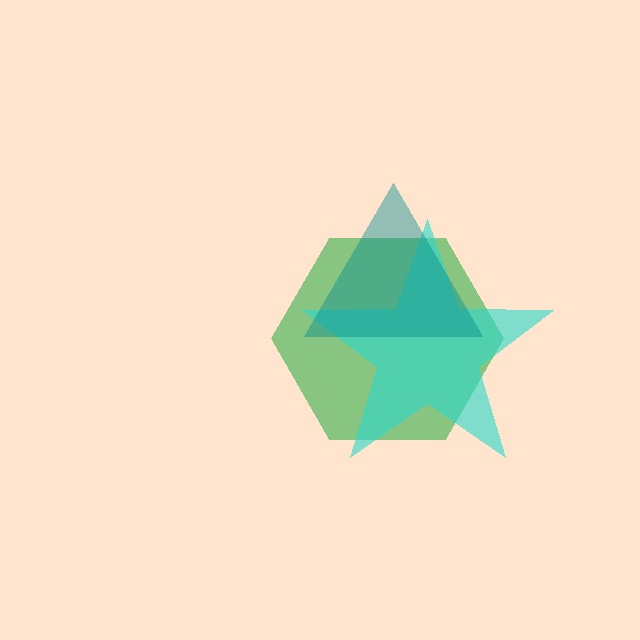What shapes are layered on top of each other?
The layered shapes are: a green hexagon, a cyan star, a teal triangle.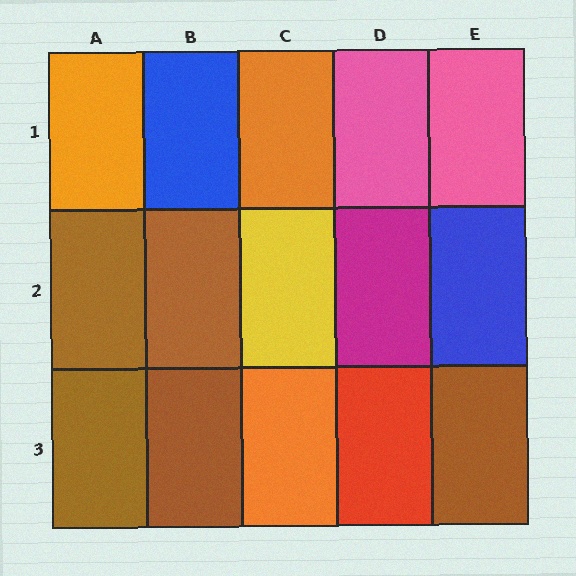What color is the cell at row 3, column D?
Red.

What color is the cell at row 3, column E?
Brown.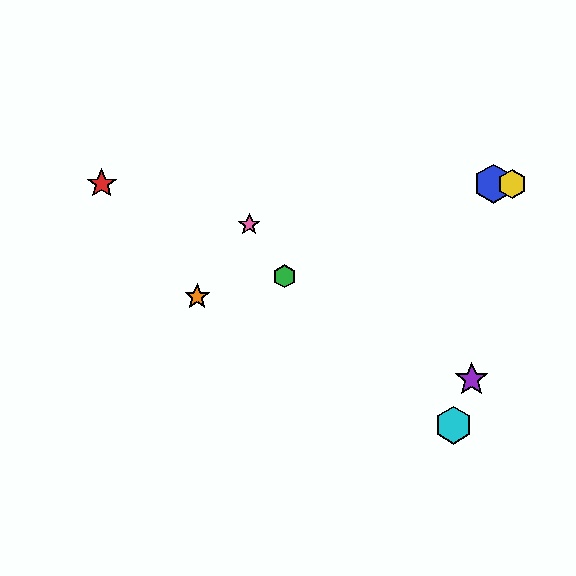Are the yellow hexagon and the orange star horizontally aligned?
No, the yellow hexagon is at y≈184 and the orange star is at y≈297.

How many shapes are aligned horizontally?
3 shapes (the red star, the blue hexagon, the yellow hexagon) are aligned horizontally.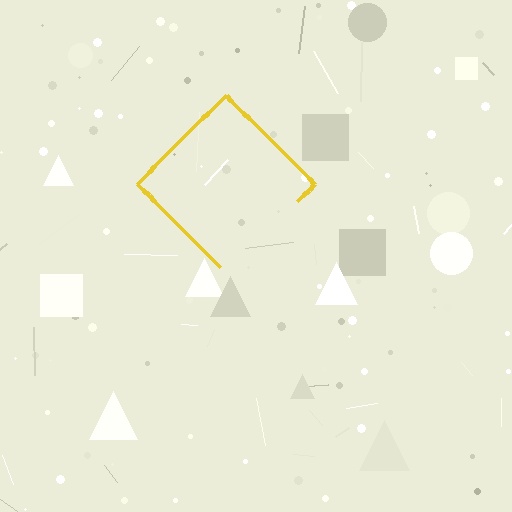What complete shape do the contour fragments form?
The contour fragments form a diamond.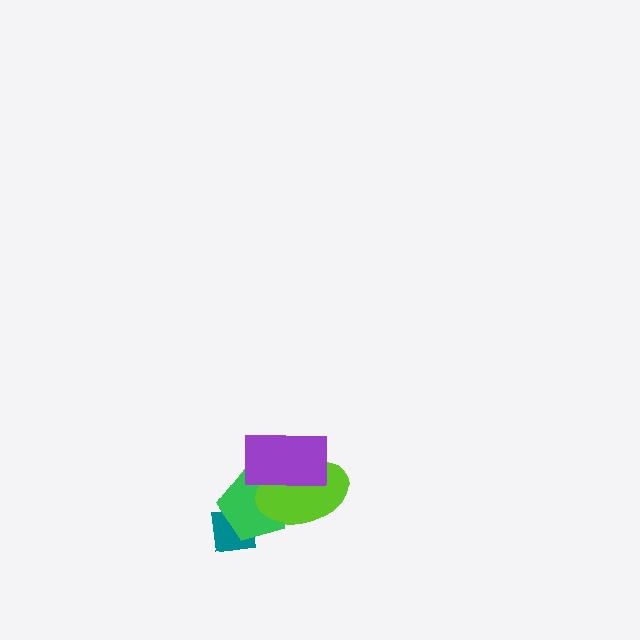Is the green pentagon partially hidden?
Yes, it is partially covered by another shape.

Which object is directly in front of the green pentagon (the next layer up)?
The lime ellipse is directly in front of the green pentagon.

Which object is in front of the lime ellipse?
The purple rectangle is in front of the lime ellipse.